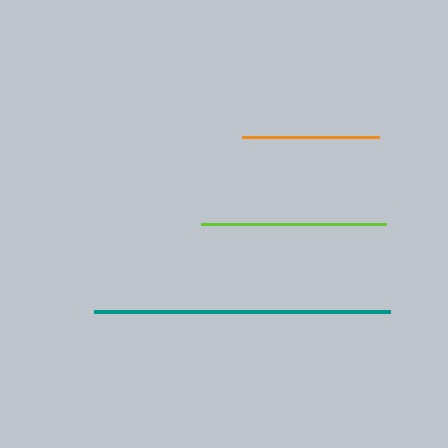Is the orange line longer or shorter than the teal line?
The teal line is longer than the orange line.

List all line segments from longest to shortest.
From longest to shortest: teal, lime, orange.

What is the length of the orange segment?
The orange segment is approximately 137 pixels long.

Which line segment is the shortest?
The orange line is the shortest at approximately 137 pixels.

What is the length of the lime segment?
The lime segment is approximately 185 pixels long.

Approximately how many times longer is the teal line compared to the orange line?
The teal line is approximately 2.2 times the length of the orange line.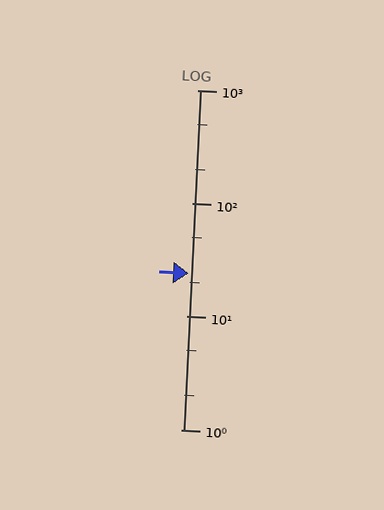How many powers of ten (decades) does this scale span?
The scale spans 3 decades, from 1 to 1000.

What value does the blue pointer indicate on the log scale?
The pointer indicates approximately 24.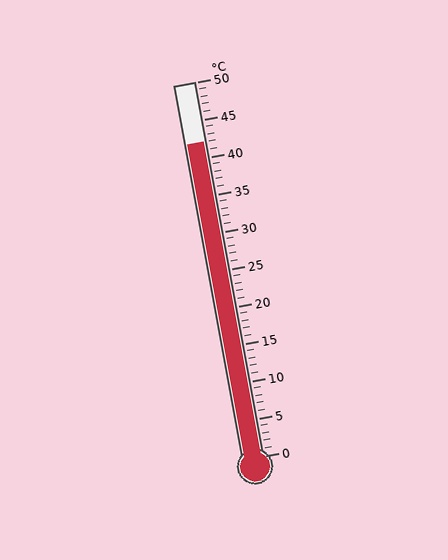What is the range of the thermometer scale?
The thermometer scale ranges from 0°C to 50°C.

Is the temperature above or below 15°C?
The temperature is above 15°C.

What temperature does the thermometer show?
The thermometer shows approximately 42°C.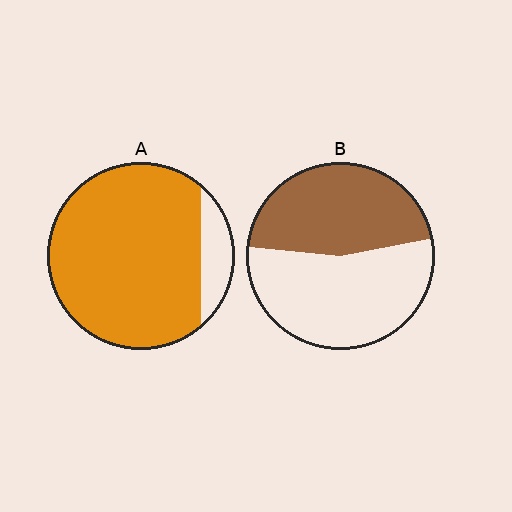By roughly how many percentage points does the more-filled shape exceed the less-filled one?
By roughly 40 percentage points (A over B).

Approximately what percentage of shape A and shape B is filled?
A is approximately 90% and B is approximately 45%.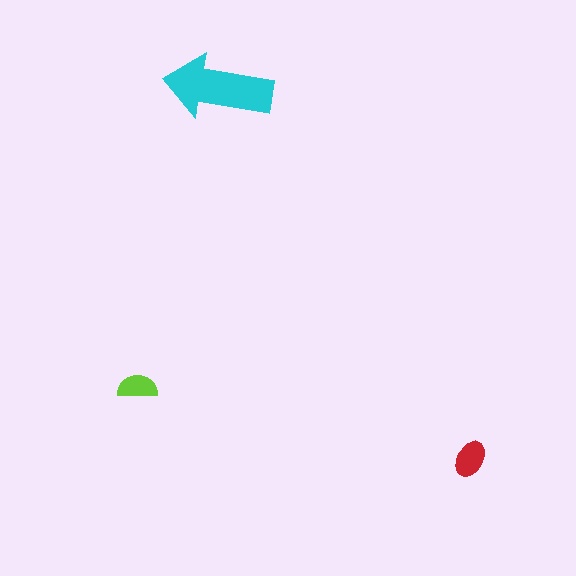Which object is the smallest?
The lime semicircle.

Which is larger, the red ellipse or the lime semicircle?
The red ellipse.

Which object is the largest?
The cyan arrow.